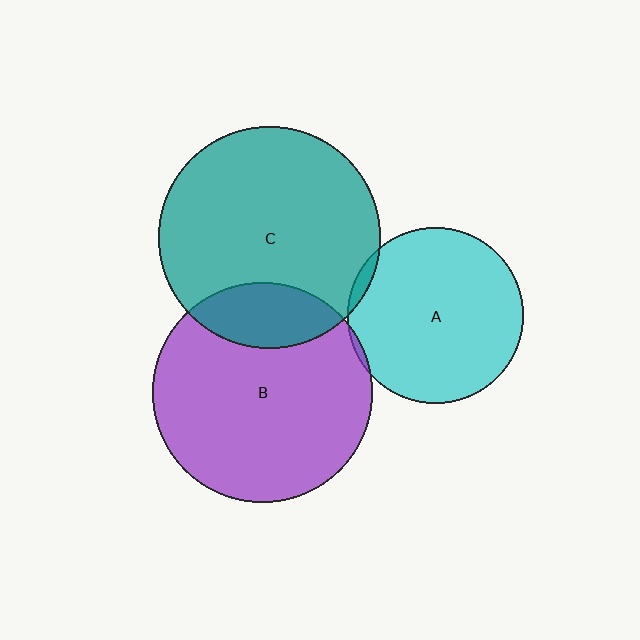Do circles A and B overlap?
Yes.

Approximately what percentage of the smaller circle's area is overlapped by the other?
Approximately 5%.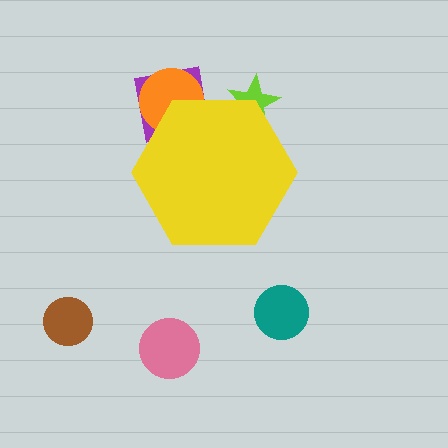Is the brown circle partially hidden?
No, the brown circle is fully visible.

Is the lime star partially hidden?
Yes, the lime star is partially hidden behind the yellow hexagon.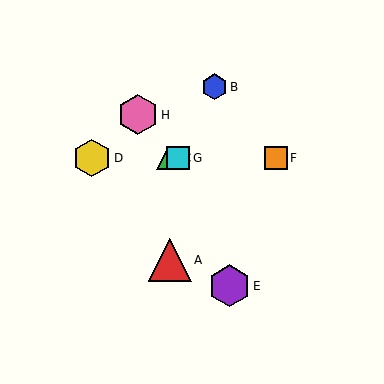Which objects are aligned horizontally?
Objects C, D, F, G are aligned horizontally.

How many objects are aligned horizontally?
4 objects (C, D, F, G) are aligned horizontally.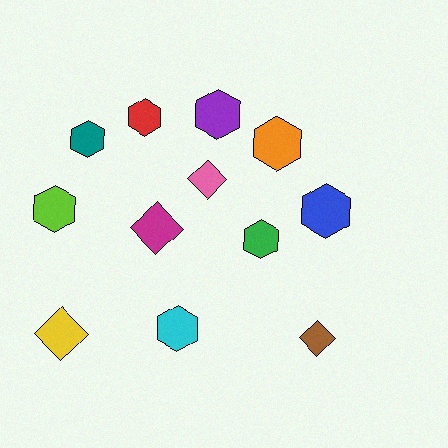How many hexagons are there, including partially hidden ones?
There are 8 hexagons.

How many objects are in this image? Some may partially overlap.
There are 12 objects.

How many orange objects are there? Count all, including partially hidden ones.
There is 1 orange object.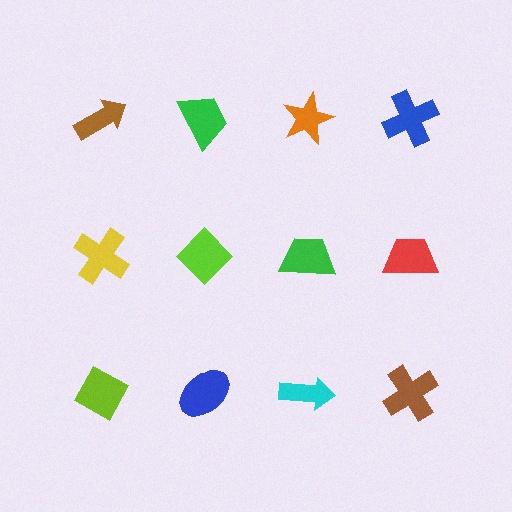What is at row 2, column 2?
A lime diamond.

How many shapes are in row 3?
4 shapes.